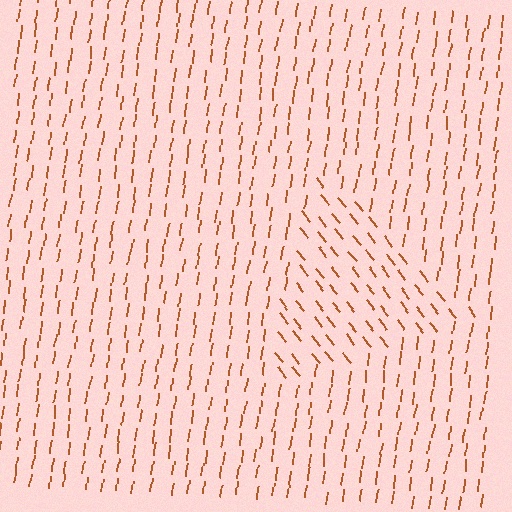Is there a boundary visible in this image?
Yes, there is a texture boundary formed by a change in line orientation.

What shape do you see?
I see a triangle.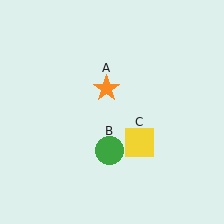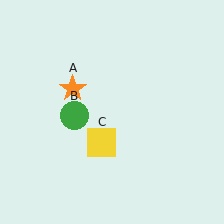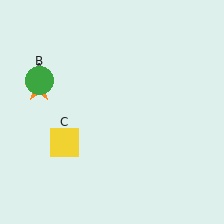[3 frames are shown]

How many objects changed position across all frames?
3 objects changed position: orange star (object A), green circle (object B), yellow square (object C).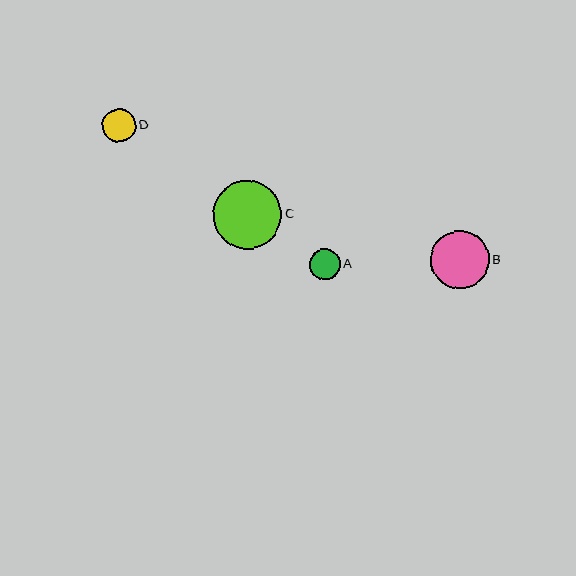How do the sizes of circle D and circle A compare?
Circle D and circle A are approximately the same size.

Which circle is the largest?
Circle C is the largest with a size of approximately 69 pixels.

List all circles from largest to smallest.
From largest to smallest: C, B, D, A.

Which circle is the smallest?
Circle A is the smallest with a size of approximately 31 pixels.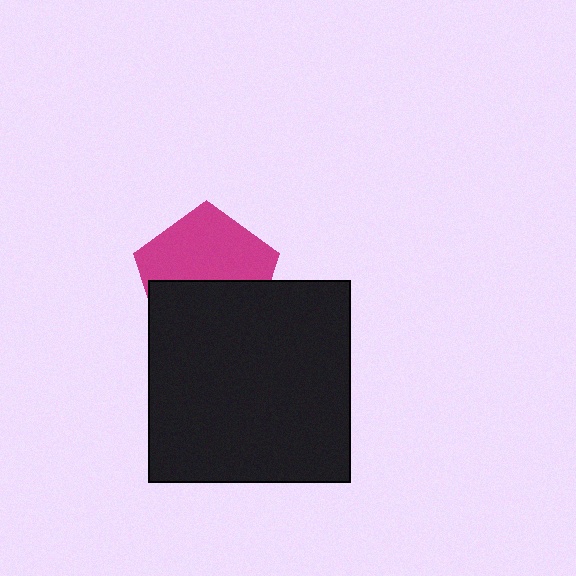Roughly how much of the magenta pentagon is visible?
About half of it is visible (roughly 54%).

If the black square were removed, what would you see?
You would see the complete magenta pentagon.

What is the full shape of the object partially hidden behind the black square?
The partially hidden object is a magenta pentagon.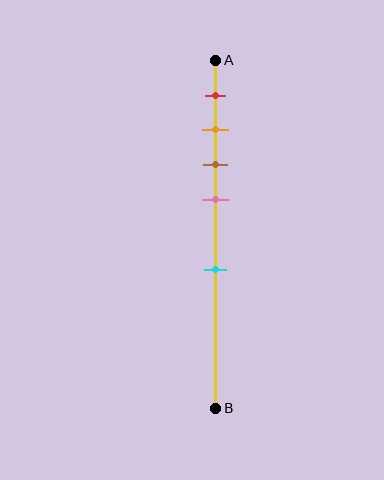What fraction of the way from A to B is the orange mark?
The orange mark is approximately 20% (0.2) of the way from A to B.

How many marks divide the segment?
There are 5 marks dividing the segment.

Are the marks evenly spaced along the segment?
No, the marks are not evenly spaced.